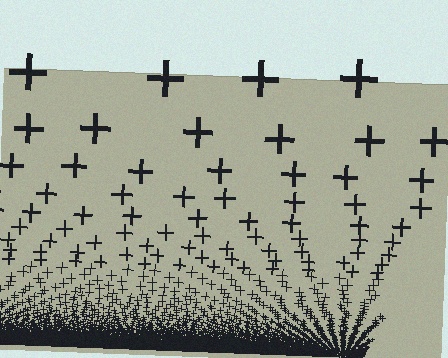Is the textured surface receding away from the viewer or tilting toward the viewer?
The surface appears to tilt toward the viewer. Texture elements get larger and sparser toward the top.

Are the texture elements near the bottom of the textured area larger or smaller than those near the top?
Smaller. The gradient is inverted — elements near the bottom are smaller and denser.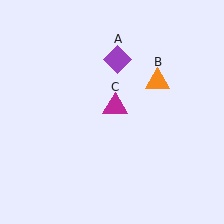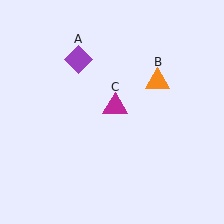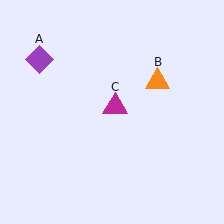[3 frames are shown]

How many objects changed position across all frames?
1 object changed position: purple diamond (object A).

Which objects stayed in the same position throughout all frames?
Orange triangle (object B) and magenta triangle (object C) remained stationary.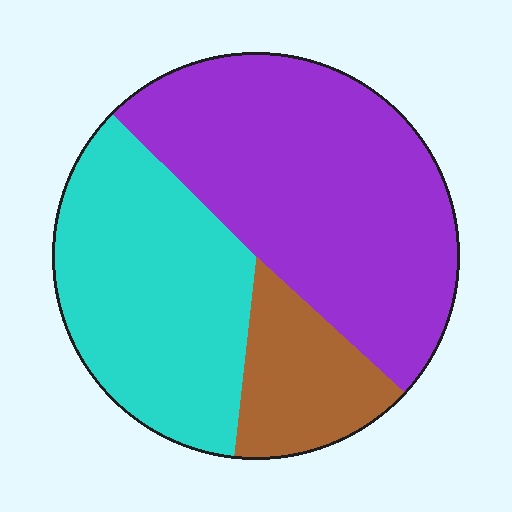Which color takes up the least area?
Brown, at roughly 15%.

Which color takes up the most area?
Purple, at roughly 50%.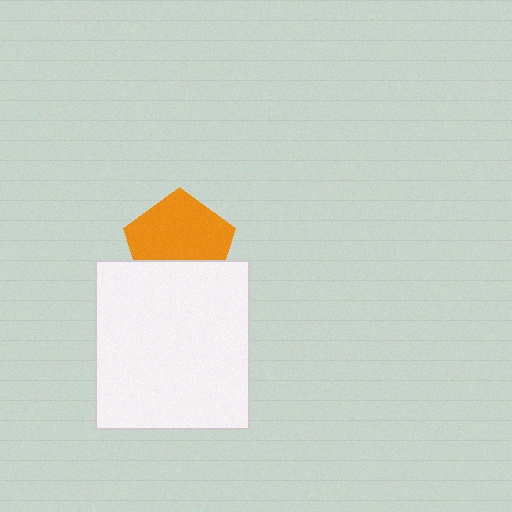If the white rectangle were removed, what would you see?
You would see the complete orange pentagon.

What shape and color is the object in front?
The object in front is a white rectangle.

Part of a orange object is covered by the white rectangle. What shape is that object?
It is a pentagon.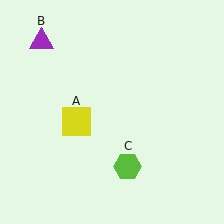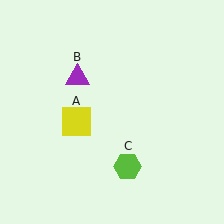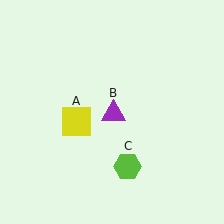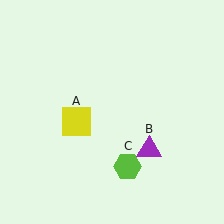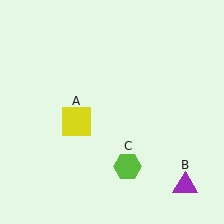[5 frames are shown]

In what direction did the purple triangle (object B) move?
The purple triangle (object B) moved down and to the right.